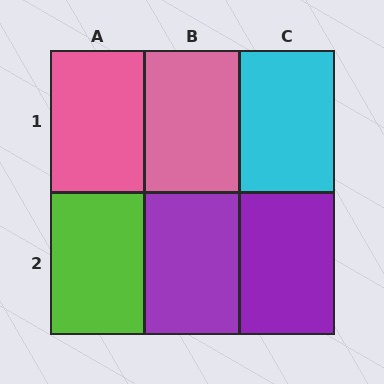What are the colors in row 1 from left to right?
Pink, pink, cyan.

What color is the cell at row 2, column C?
Purple.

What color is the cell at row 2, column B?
Purple.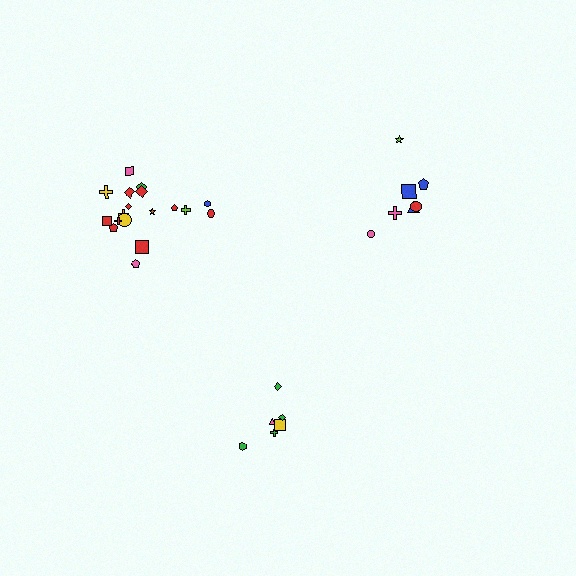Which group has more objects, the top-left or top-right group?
The top-left group.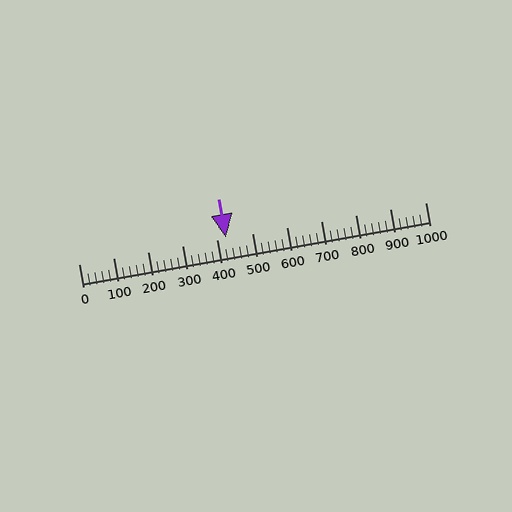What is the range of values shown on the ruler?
The ruler shows values from 0 to 1000.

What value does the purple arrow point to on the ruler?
The purple arrow points to approximately 423.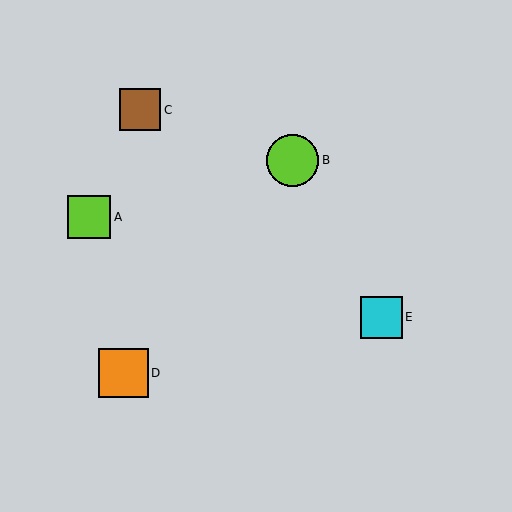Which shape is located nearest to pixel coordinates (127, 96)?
The brown square (labeled C) at (140, 110) is nearest to that location.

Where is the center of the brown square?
The center of the brown square is at (140, 110).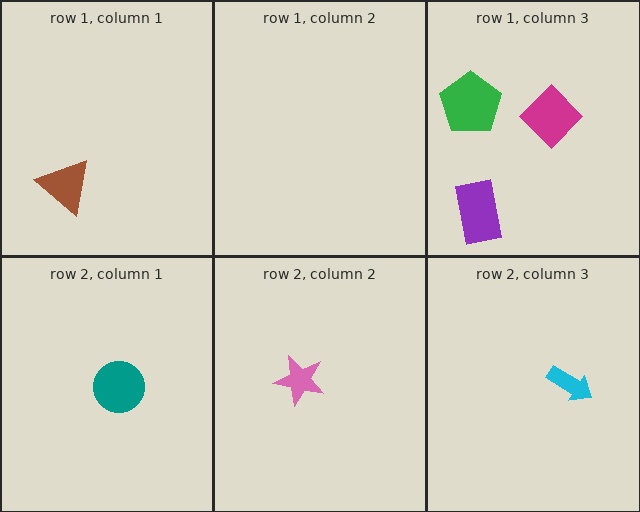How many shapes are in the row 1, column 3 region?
3.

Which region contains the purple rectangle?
The row 1, column 3 region.